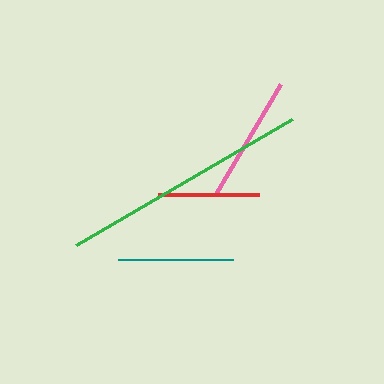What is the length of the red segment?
The red segment is approximately 101 pixels long.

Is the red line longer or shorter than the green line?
The green line is longer than the red line.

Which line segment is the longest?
The green line is the longest at approximately 250 pixels.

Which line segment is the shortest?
The red line is the shortest at approximately 101 pixels.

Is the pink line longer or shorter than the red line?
The pink line is longer than the red line.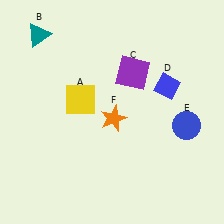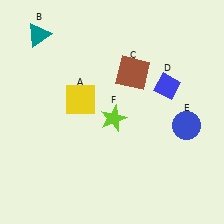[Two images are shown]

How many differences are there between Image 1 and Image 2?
There are 2 differences between the two images.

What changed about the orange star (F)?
In Image 1, F is orange. In Image 2, it changed to lime.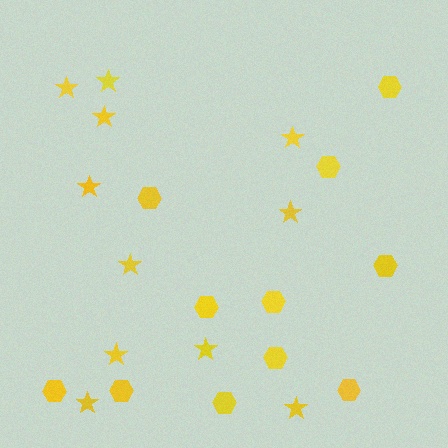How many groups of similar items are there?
There are 2 groups: one group of hexagons (11) and one group of stars (11).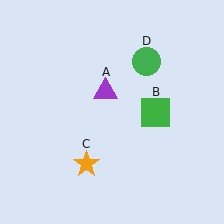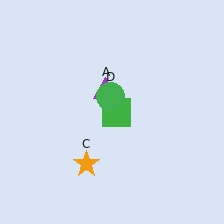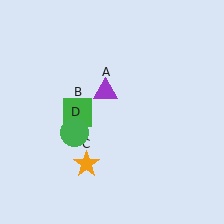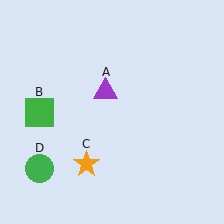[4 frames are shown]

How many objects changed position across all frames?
2 objects changed position: green square (object B), green circle (object D).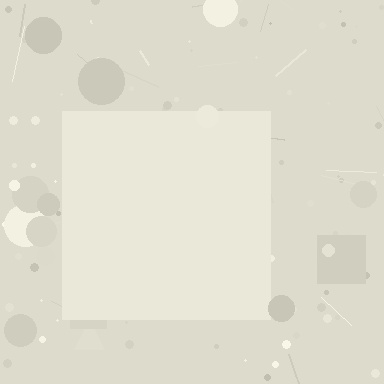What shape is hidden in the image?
A square is hidden in the image.